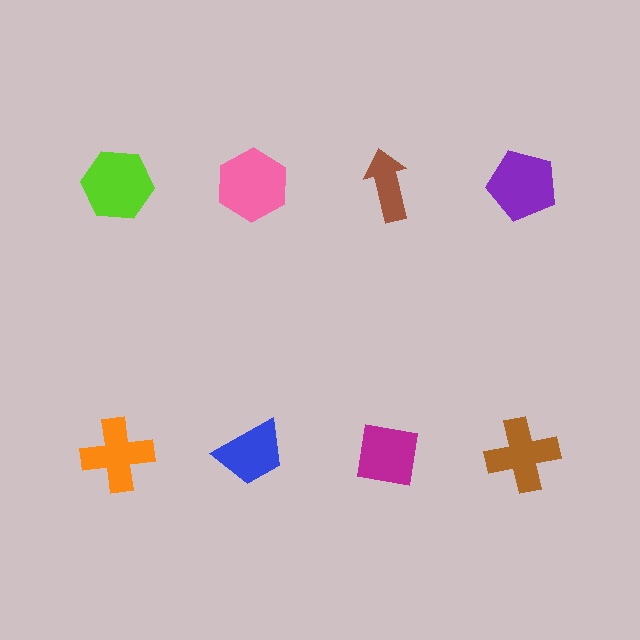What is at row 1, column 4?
A purple pentagon.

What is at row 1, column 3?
A brown arrow.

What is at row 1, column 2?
A pink hexagon.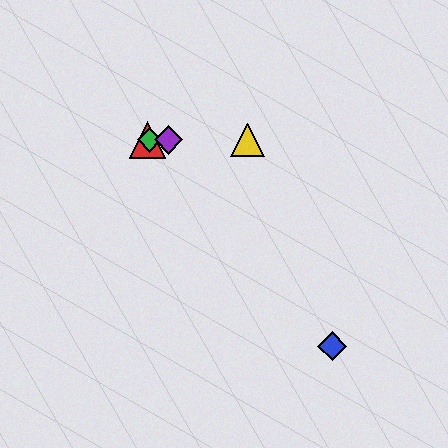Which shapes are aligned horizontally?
The red triangle, the green diamond, the yellow triangle, the purple diamond are aligned horizontally.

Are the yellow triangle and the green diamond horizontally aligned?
Yes, both are at y≈140.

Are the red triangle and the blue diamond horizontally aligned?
No, the red triangle is at y≈140 and the blue diamond is at y≈346.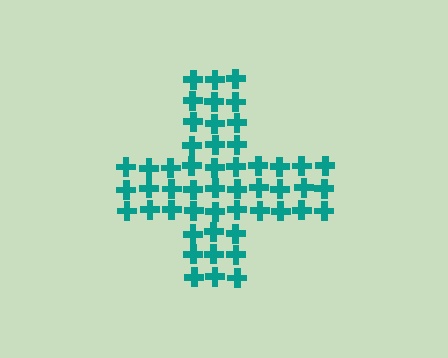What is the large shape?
The large shape is a cross.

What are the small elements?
The small elements are crosses.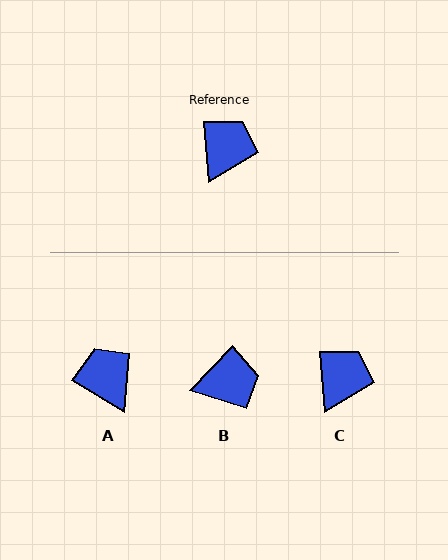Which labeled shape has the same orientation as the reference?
C.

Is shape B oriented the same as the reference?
No, it is off by about 48 degrees.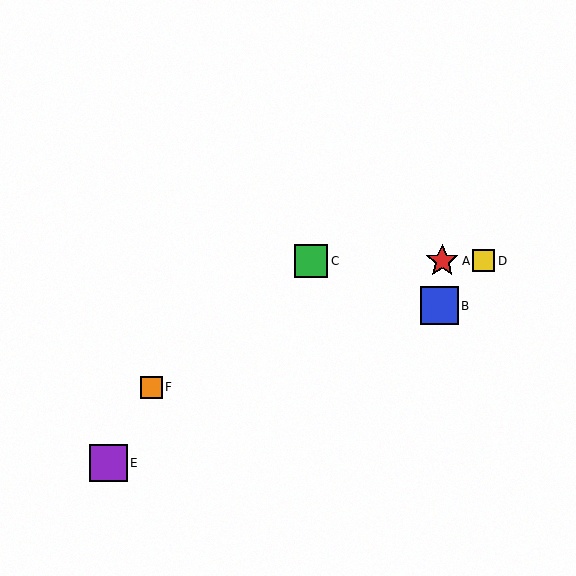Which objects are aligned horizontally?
Objects A, C, D are aligned horizontally.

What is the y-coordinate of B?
Object B is at y≈306.